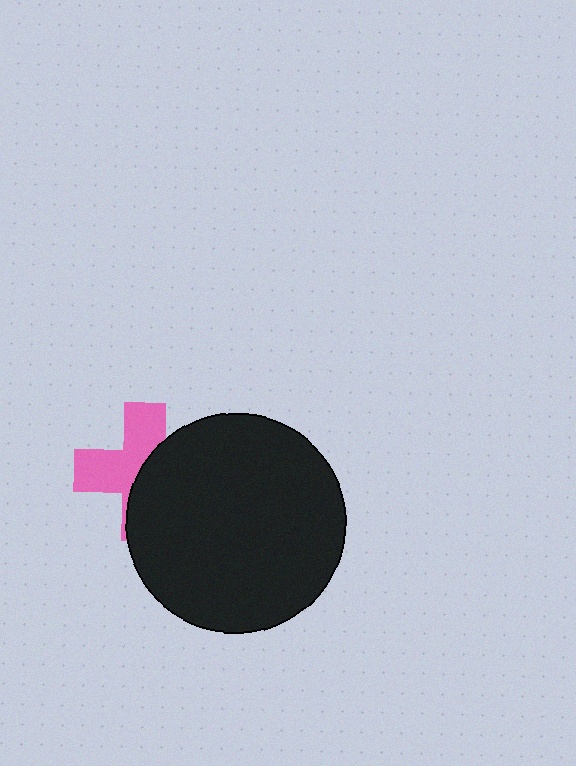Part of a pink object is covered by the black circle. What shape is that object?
It is a cross.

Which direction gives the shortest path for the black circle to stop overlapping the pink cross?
Moving right gives the shortest separation.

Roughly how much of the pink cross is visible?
About half of it is visible (roughly 50%).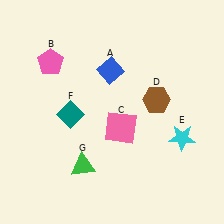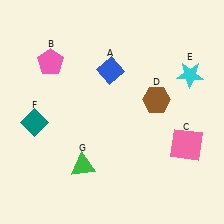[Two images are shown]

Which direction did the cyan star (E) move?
The cyan star (E) moved up.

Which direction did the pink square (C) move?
The pink square (C) moved right.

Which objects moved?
The objects that moved are: the pink square (C), the cyan star (E), the teal diamond (F).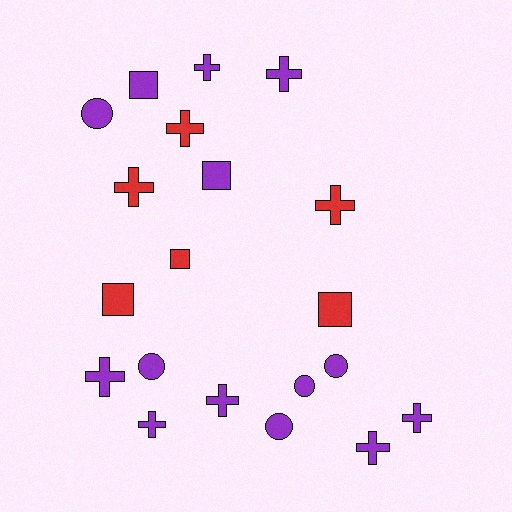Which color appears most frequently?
Purple, with 14 objects.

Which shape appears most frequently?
Cross, with 10 objects.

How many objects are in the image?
There are 20 objects.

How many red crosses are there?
There are 3 red crosses.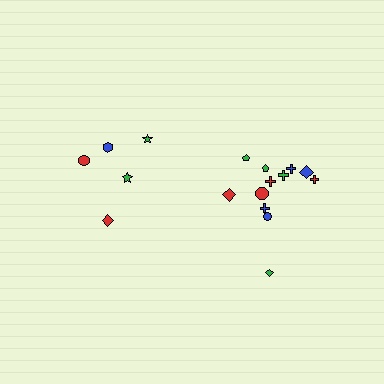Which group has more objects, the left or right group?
The right group.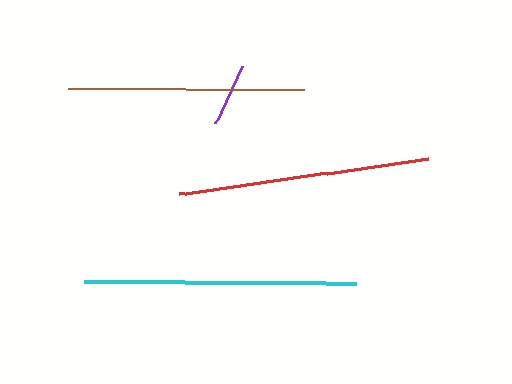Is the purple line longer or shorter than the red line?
The red line is longer than the purple line.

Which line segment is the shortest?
The purple line is the shortest at approximately 63 pixels.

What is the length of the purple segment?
The purple segment is approximately 63 pixels long.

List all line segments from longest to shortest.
From longest to shortest: cyan, red, brown, purple.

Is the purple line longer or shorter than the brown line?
The brown line is longer than the purple line.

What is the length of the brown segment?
The brown segment is approximately 236 pixels long.